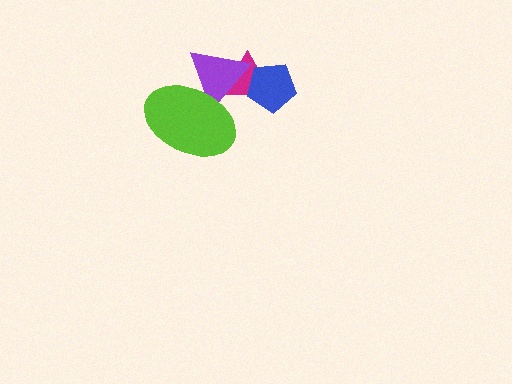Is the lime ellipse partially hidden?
No, no other shape covers it.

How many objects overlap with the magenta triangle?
2 objects overlap with the magenta triangle.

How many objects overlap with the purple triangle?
3 objects overlap with the purple triangle.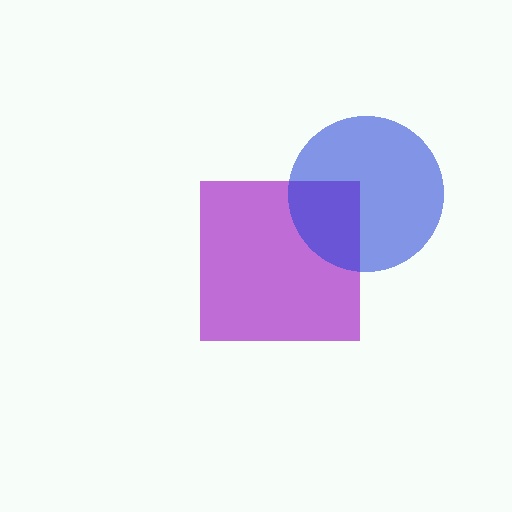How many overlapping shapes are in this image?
There are 2 overlapping shapes in the image.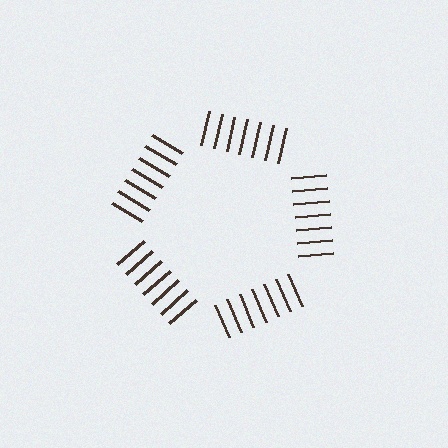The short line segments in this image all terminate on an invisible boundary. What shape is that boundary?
An illusory pentagon — the line segments terminate on its edges but no continuous stroke is drawn.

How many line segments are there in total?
35 — 7 along each of the 5 edges.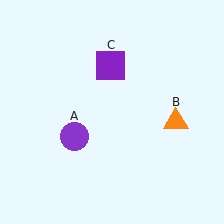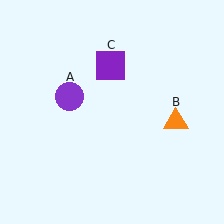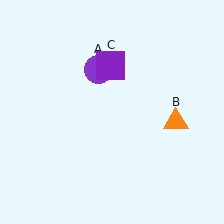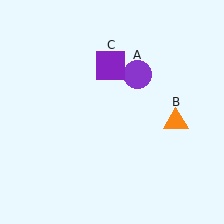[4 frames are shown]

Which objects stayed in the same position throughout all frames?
Orange triangle (object B) and purple square (object C) remained stationary.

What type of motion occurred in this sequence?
The purple circle (object A) rotated clockwise around the center of the scene.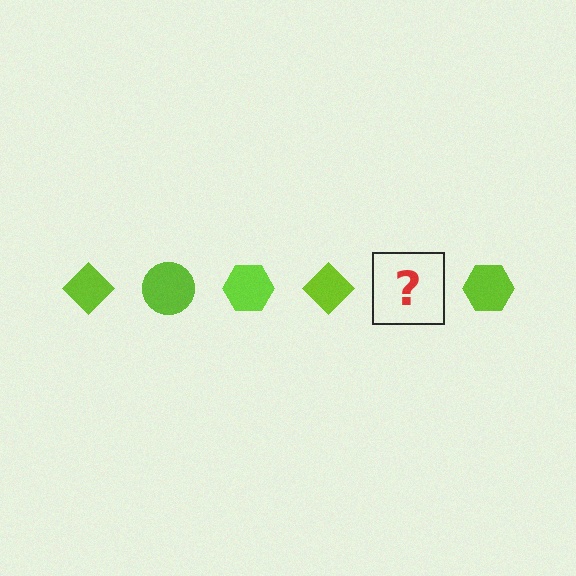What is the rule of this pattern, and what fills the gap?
The rule is that the pattern cycles through diamond, circle, hexagon shapes in lime. The gap should be filled with a lime circle.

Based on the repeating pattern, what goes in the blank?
The blank should be a lime circle.